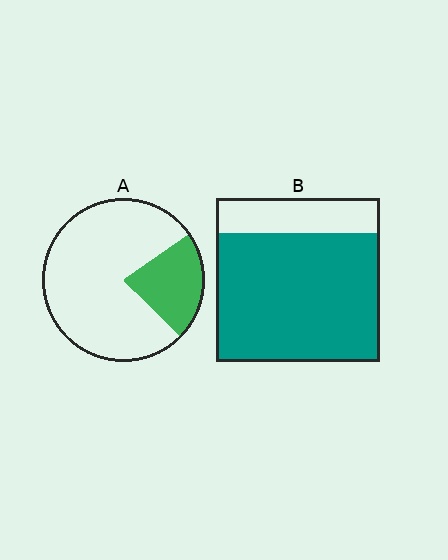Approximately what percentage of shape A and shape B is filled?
A is approximately 20% and B is approximately 80%.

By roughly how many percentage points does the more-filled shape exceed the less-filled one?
By roughly 55 percentage points (B over A).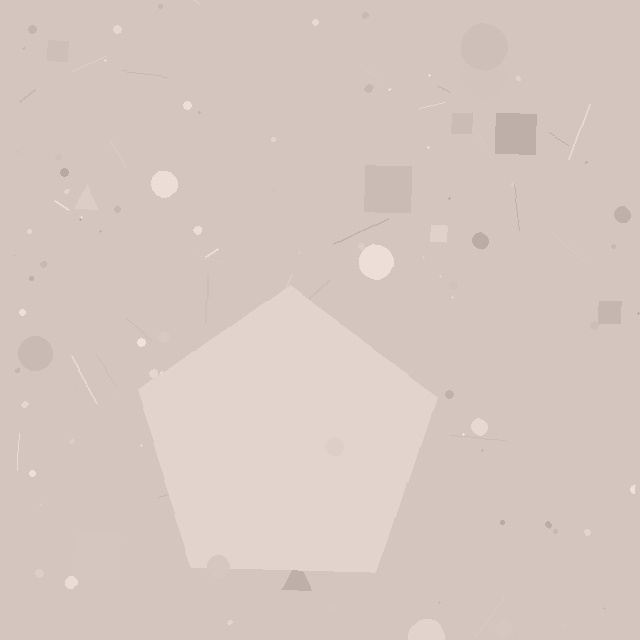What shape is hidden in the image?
A pentagon is hidden in the image.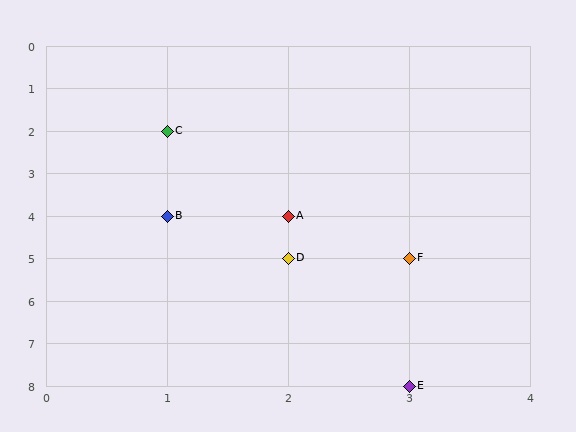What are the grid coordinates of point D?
Point D is at grid coordinates (2, 5).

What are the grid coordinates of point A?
Point A is at grid coordinates (2, 4).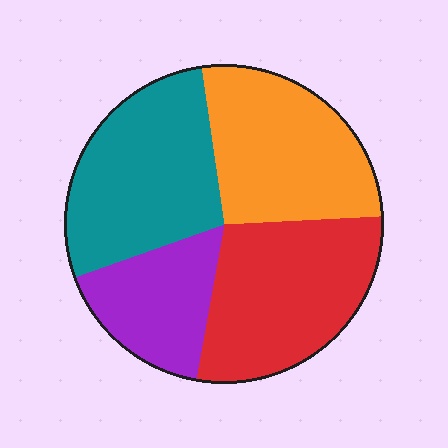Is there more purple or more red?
Red.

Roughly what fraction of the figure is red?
Red covers 28% of the figure.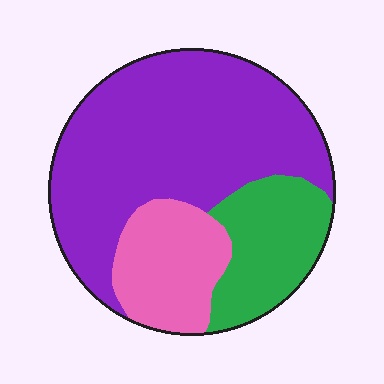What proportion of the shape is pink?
Pink takes up about one fifth (1/5) of the shape.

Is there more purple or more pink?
Purple.